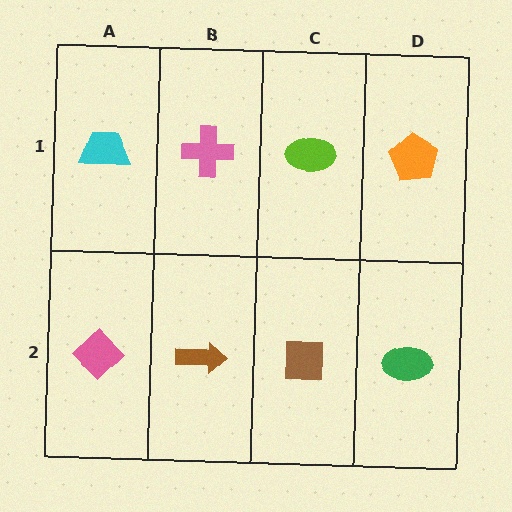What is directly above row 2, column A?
A cyan trapezoid.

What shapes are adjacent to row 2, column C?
A lime ellipse (row 1, column C), a brown arrow (row 2, column B), a green ellipse (row 2, column D).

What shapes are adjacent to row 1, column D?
A green ellipse (row 2, column D), a lime ellipse (row 1, column C).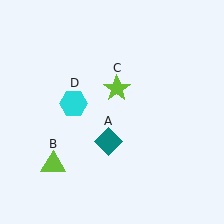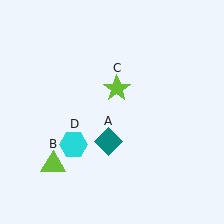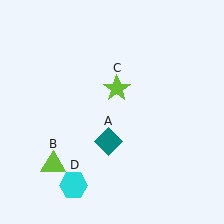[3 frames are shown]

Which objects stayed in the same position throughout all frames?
Teal diamond (object A) and lime triangle (object B) and lime star (object C) remained stationary.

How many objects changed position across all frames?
1 object changed position: cyan hexagon (object D).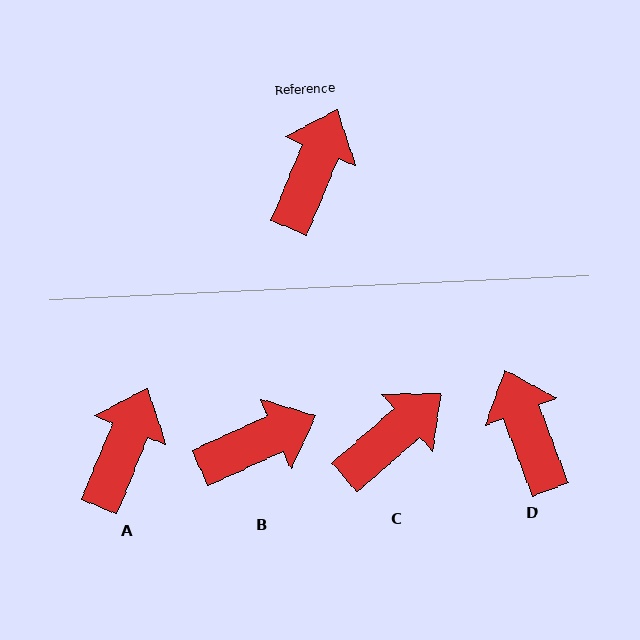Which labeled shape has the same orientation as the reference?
A.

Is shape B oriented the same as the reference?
No, it is off by about 43 degrees.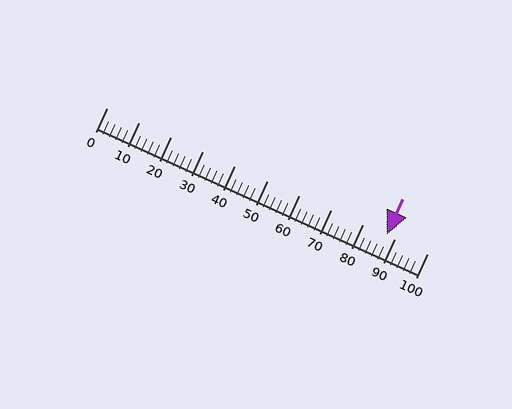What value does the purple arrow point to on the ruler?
The purple arrow points to approximately 87.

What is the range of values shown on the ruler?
The ruler shows values from 0 to 100.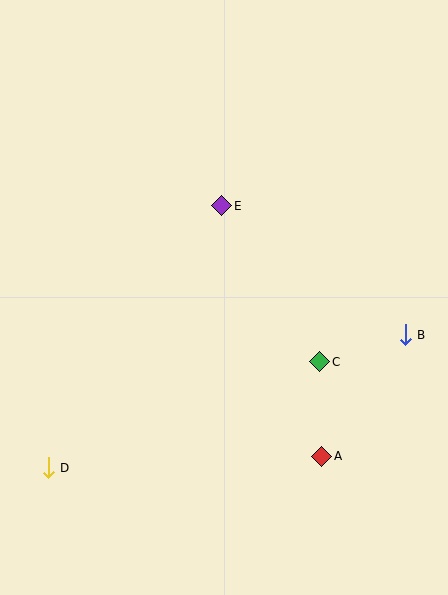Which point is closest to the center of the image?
Point E at (222, 206) is closest to the center.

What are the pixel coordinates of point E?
Point E is at (222, 206).